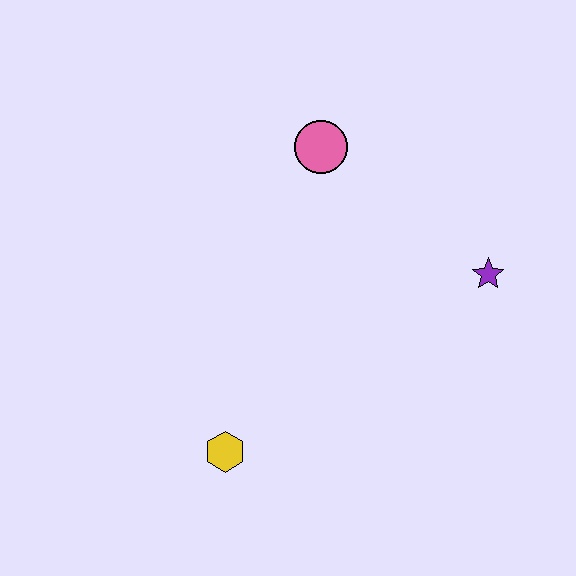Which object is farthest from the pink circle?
The yellow hexagon is farthest from the pink circle.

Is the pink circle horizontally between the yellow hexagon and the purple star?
Yes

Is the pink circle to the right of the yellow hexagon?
Yes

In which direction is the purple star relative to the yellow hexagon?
The purple star is to the right of the yellow hexagon.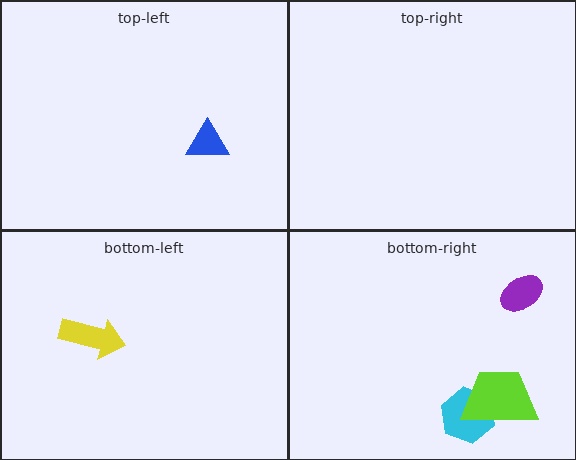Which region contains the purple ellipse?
The bottom-right region.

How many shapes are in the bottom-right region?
3.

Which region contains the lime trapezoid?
The bottom-right region.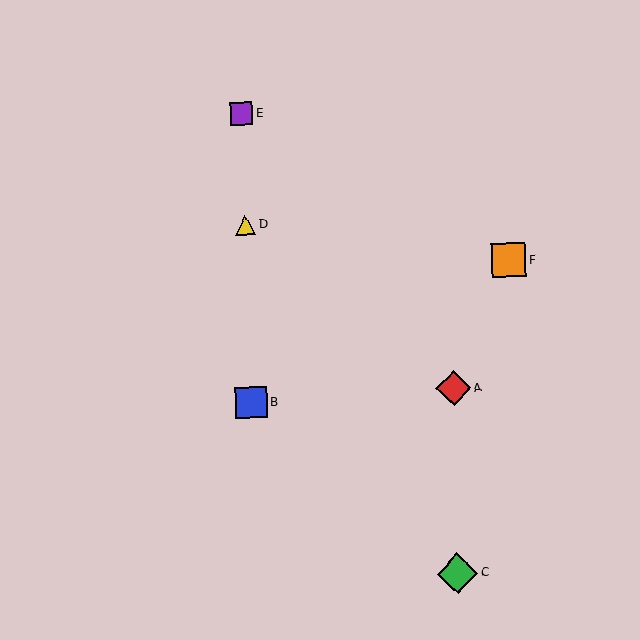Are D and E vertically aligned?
Yes, both are at x≈245.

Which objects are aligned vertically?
Objects B, D, E are aligned vertically.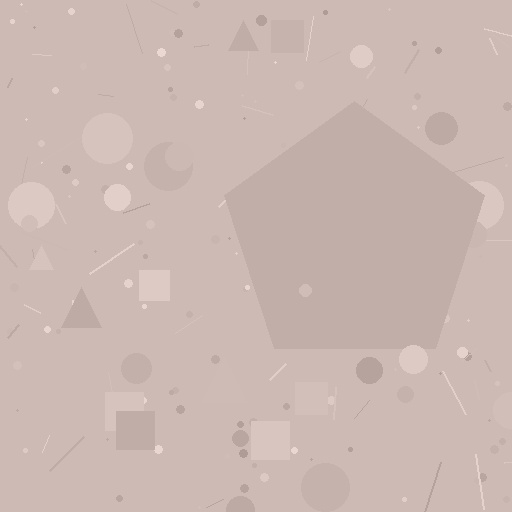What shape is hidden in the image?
A pentagon is hidden in the image.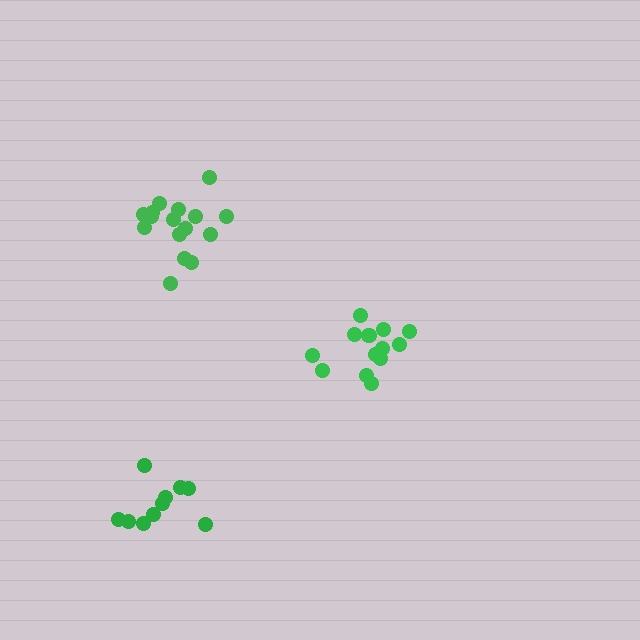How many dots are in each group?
Group 1: 14 dots, Group 2: 16 dots, Group 3: 10 dots (40 total).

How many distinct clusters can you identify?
There are 3 distinct clusters.